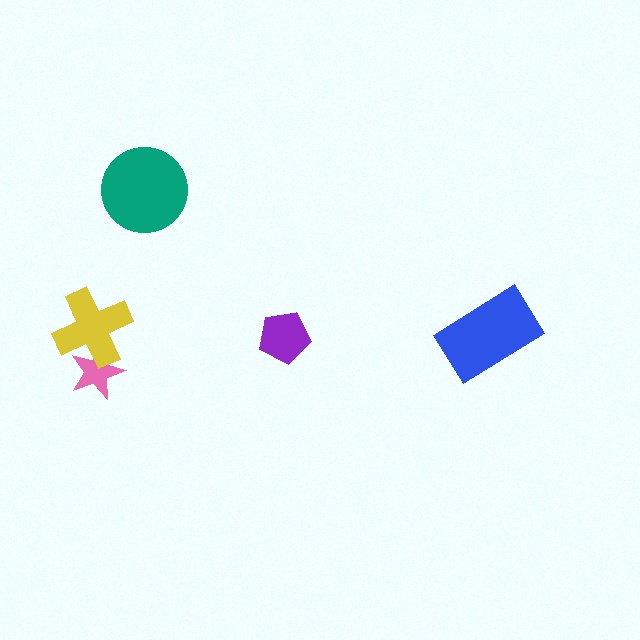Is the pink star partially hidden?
Yes, it is partially covered by another shape.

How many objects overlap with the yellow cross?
1 object overlaps with the yellow cross.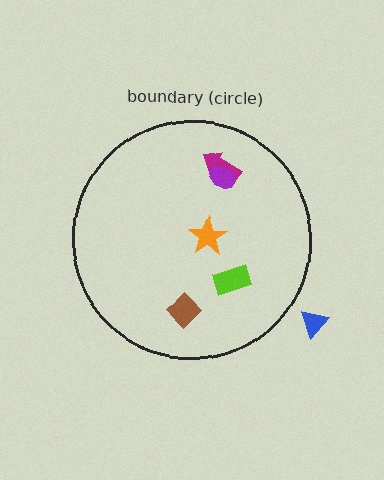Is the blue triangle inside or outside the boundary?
Outside.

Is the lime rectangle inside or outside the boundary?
Inside.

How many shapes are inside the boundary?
5 inside, 1 outside.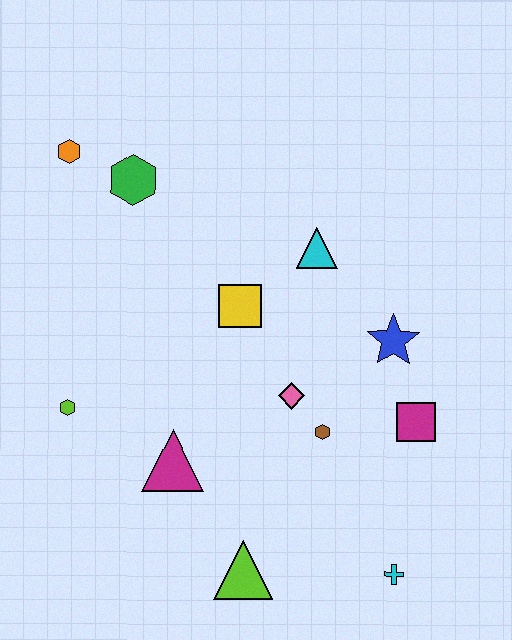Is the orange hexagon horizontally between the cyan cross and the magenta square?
No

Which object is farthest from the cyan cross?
The orange hexagon is farthest from the cyan cross.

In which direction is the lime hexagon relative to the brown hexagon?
The lime hexagon is to the left of the brown hexagon.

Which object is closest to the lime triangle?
The magenta triangle is closest to the lime triangle.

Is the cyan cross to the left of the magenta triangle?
No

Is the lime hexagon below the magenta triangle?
No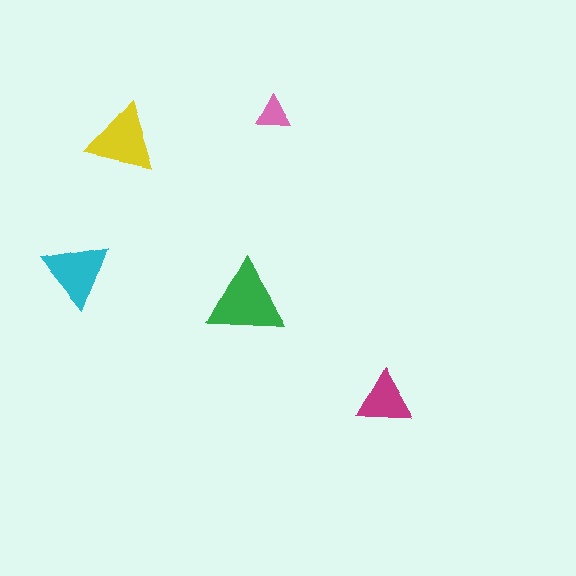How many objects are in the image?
There are 5 objects in the image.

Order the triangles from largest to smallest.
the green one, the yellow one, the cyan one, the magenta one, the pink one.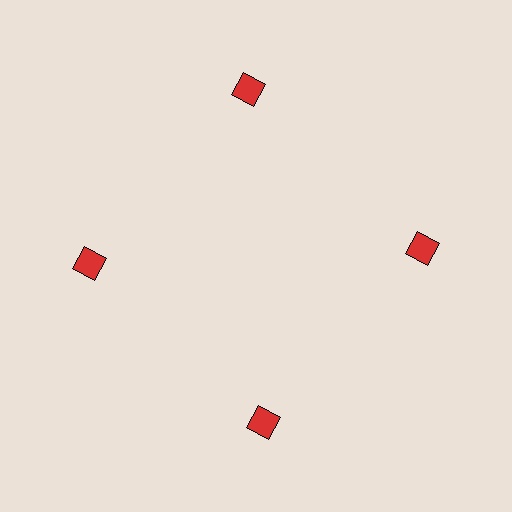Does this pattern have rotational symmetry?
Yes, this pattern has 4-fold rotational symmetry. It looks the same after rotating 90 degrees around the center.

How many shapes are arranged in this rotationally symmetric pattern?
There are 4 shapes, arranged in 4 groups of 1.